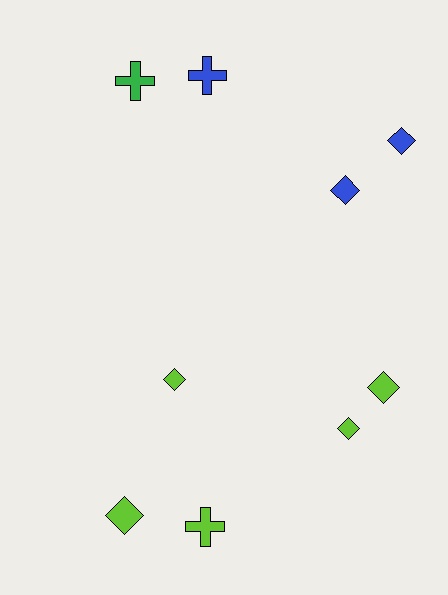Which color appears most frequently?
Lime, with 5 objects.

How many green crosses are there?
There is 1 green cross.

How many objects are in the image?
There are 9 objects.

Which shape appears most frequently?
Diamond, with 6 objects.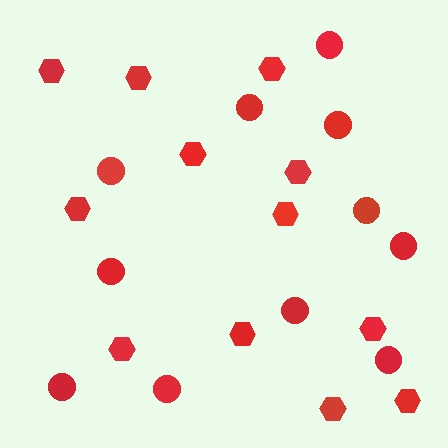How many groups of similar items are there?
There are 2 groups: one group of hexagons (12) and one group of circles (11).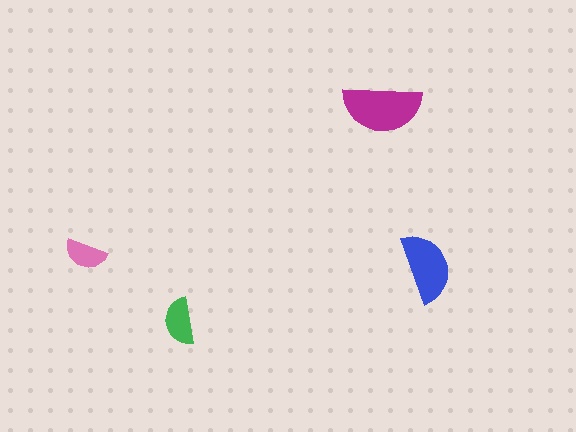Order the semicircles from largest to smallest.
the magenta one, the blue one, the green one, the pink one.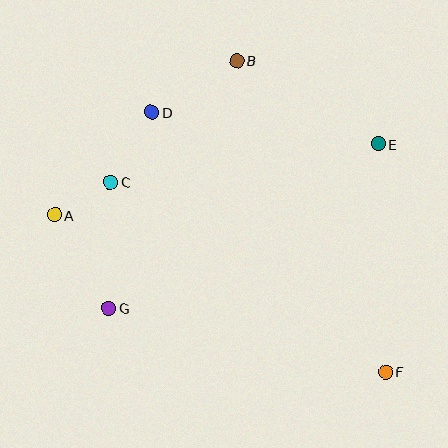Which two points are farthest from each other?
Points A and F are farthest from each other.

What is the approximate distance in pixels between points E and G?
The distance between E and G is approximately 315 pixels.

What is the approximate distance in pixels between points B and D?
The distance between B and D is approximately 99 pixels.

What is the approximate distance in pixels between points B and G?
The distance between B and G is approximately 278 pixels.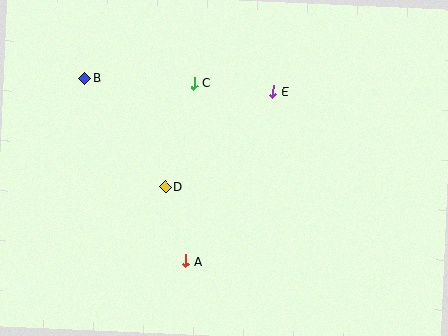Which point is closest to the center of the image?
Point D at (165, 187) is closest to the center.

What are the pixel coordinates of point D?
Point D is at (165, 187).